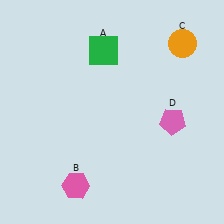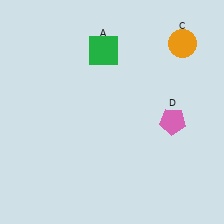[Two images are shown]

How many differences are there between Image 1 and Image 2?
There is 1 difference between the two images.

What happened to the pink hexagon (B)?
The pink hexagon (B) was removed in Image 2. It was in the bottom-left area of Image 1.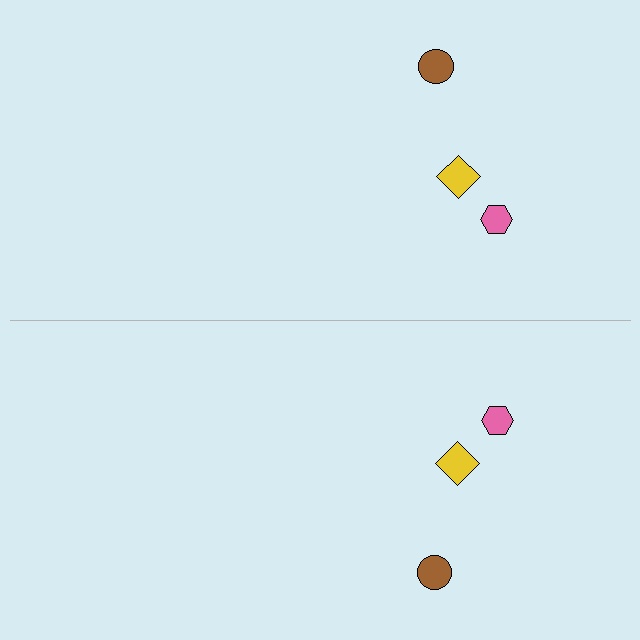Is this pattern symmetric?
Yes, this pattern has bilateral (reflection) symmetry.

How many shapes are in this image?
There are 6 shapes in this image.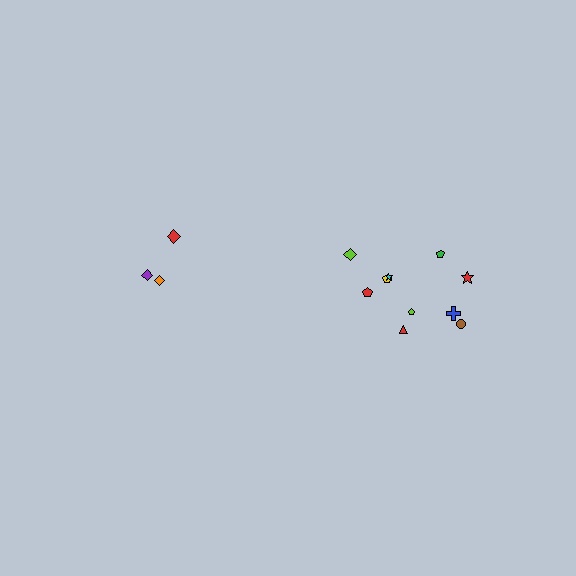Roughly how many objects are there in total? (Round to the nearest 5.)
Roughly 15 objects in total.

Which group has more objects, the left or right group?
The right group.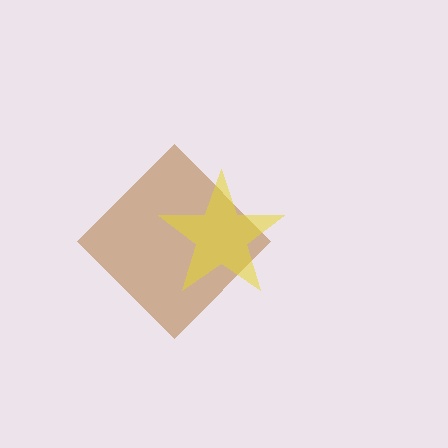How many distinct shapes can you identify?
There are 2 distinct shapes: a brown diamond, a yellow star.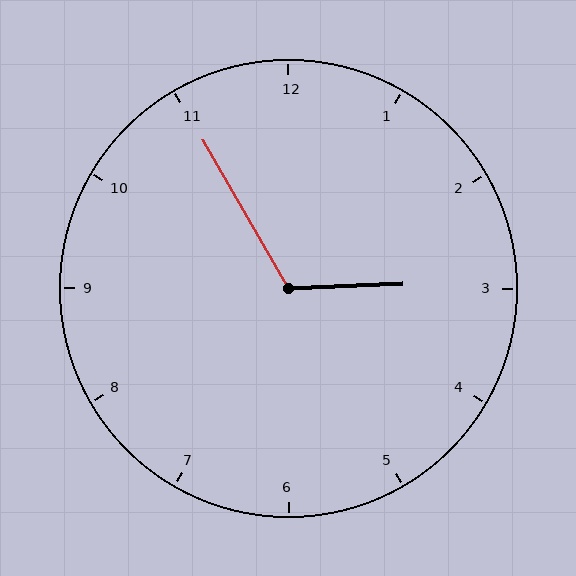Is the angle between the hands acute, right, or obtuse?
It is obtuse.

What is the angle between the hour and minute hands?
Approximately 118 degrees.